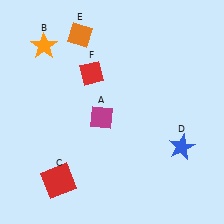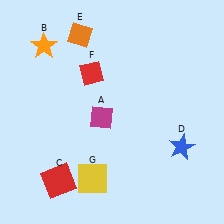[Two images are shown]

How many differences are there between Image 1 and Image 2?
There is 1 difference between the two images.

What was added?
A yellow square (G) was added in Image 2.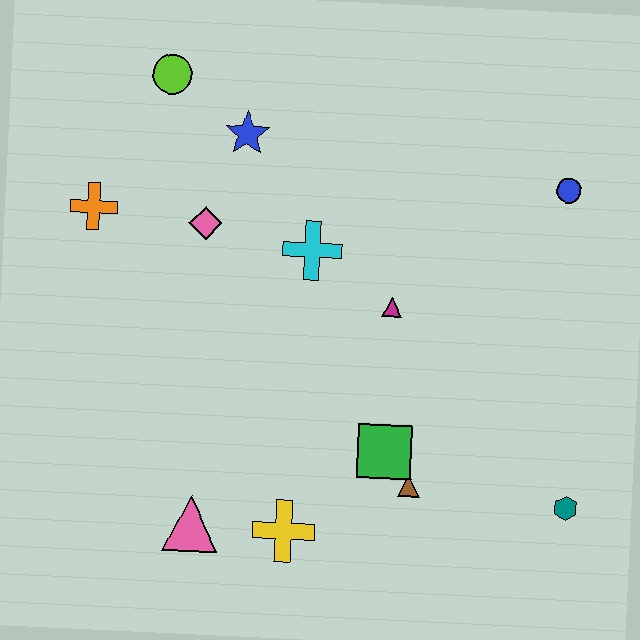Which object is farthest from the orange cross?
The teal hexagon is farthest from the orange cross.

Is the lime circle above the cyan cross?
Yes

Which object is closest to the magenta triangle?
The cyan cross is closest to the magenta triangle.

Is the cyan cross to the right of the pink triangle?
Yes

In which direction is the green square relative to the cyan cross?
The green square is below the cyan cross.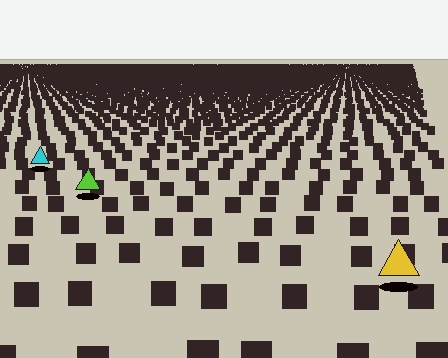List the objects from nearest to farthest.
From nearest to farthest: the yellow triangle, the lime triangle, the cyan triangle.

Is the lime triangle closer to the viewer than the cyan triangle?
Yes. The lime triangle is closer — you can tell from the texture gradient: the ground texture is coarser near it.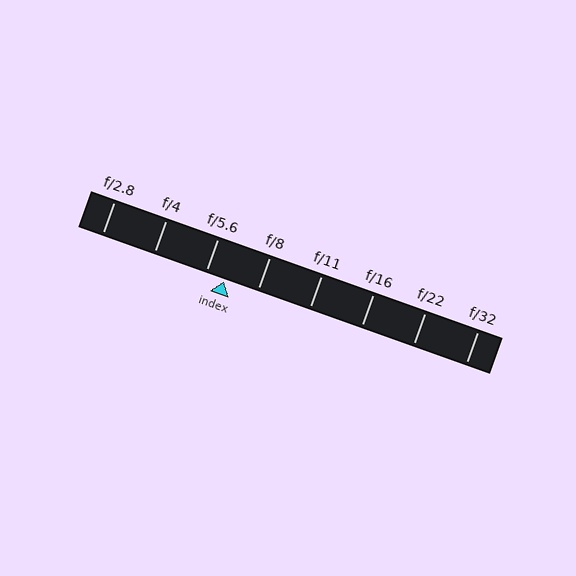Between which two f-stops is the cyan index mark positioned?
The index mark is between f/5.6 and f/8.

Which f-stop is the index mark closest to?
The index mark is closest to f/5.6.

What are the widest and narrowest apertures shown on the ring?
The widest aperture shown is f/2.8 and the narrowest is f/32.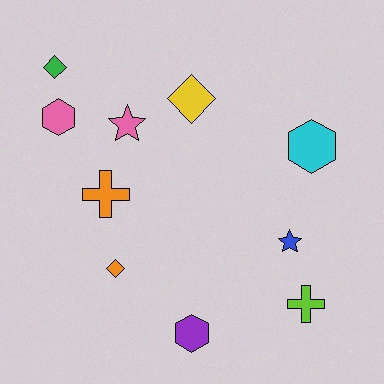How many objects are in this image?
There are 10 objects.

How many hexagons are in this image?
There are 3 hexagons.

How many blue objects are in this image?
There is 1 blue object.